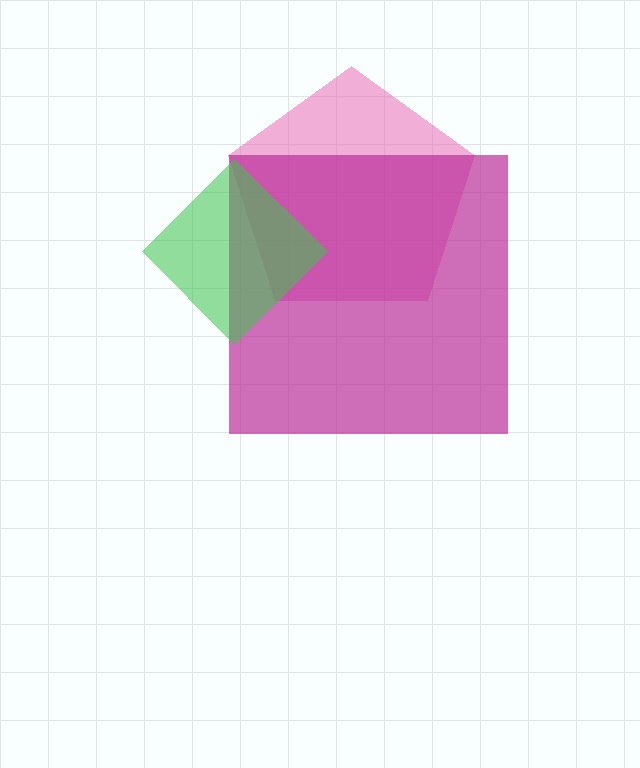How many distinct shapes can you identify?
There are 3 distinct shapes: a pink pentagon, a magenta square, a green diamond.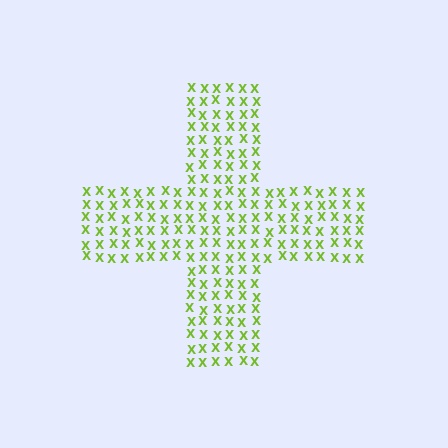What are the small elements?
The small elements are letter X's.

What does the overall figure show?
The overall figure shows a cross.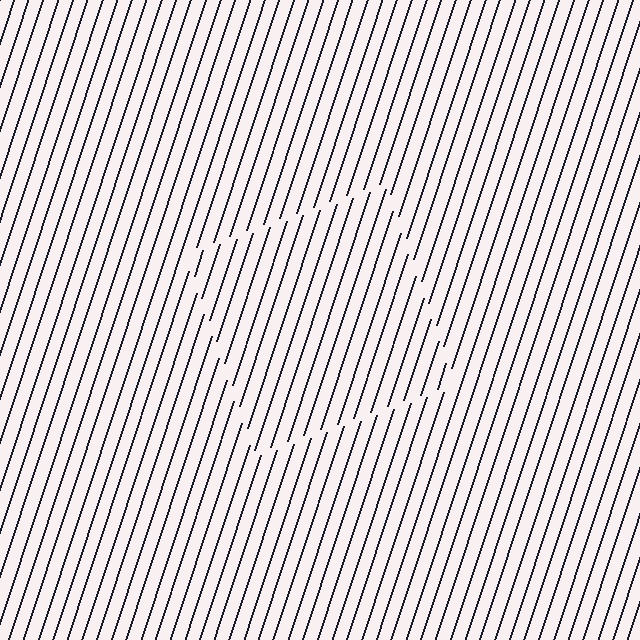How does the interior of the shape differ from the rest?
The interior of the shape contains the same grating, shifted by half a period — the contour is defined by the phase discontinuity where line-ends from the inner and outer gratings abut.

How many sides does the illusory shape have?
4 sides — the line-ends trace a square.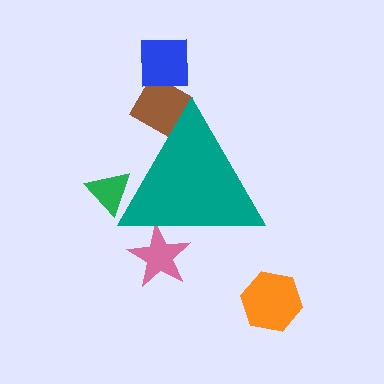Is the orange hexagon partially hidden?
No, the orange hexagon is fully visible.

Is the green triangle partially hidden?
Yes, the green triangle is partially hidden behind the teal triangle.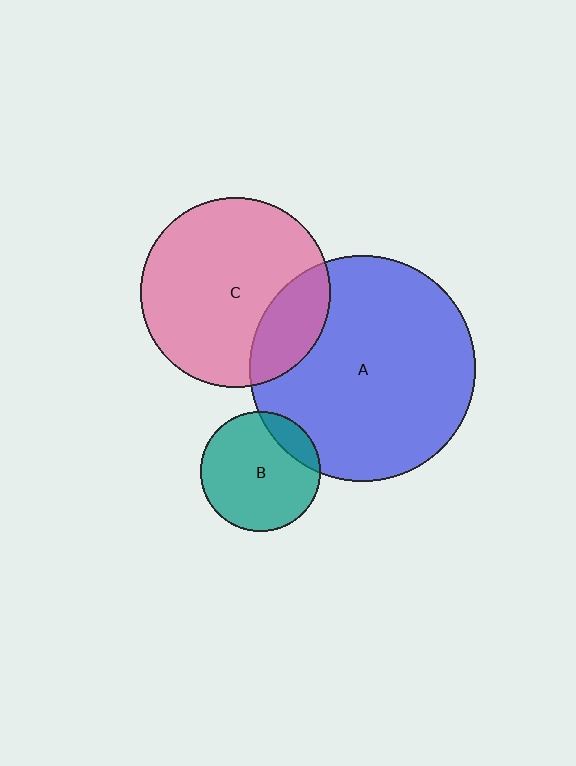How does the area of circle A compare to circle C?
Approximately 1.4 times.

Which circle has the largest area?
Circle A (blue).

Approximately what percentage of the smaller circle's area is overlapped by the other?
Approximately 20%.